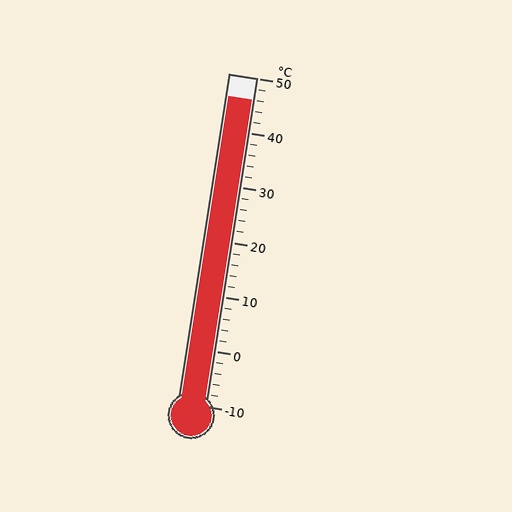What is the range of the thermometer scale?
The thermometer scale ranges from -10°C to 50°C.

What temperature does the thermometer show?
The thermometer shows approximately 46°C.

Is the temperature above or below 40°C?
The temperature is above 40°C.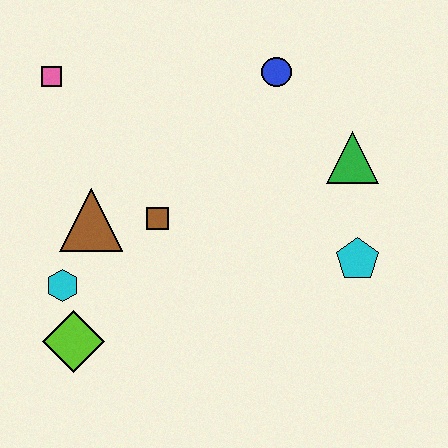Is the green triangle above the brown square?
Yes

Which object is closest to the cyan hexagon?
The lime diamond is closest to the cyan hexagon.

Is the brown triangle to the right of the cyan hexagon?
Yes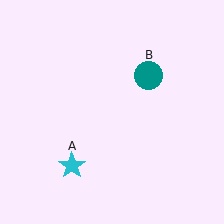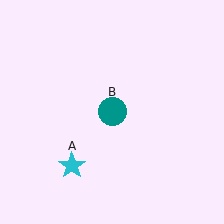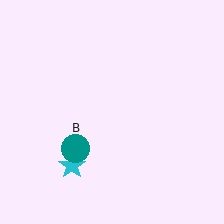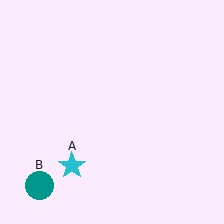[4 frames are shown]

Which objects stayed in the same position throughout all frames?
Cyan star (object A) remained stationary.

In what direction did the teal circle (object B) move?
The teal circle (object B) moved down and to the left.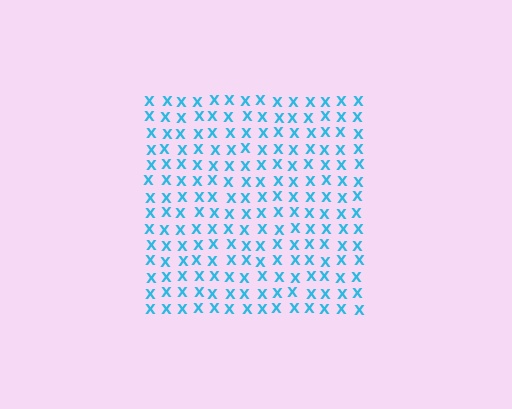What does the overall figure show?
The overall figure shows a square.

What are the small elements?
The small elements are letter X's.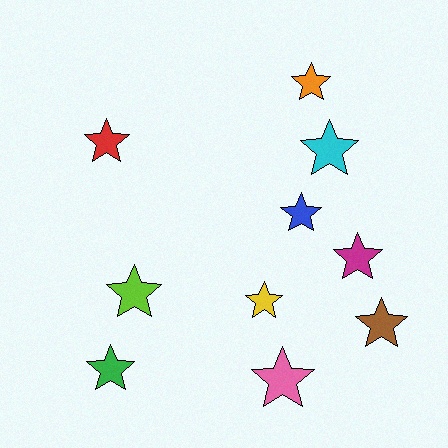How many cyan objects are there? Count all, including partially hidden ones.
There is 1 cyan object.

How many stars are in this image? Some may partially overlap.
There are 10 stars.